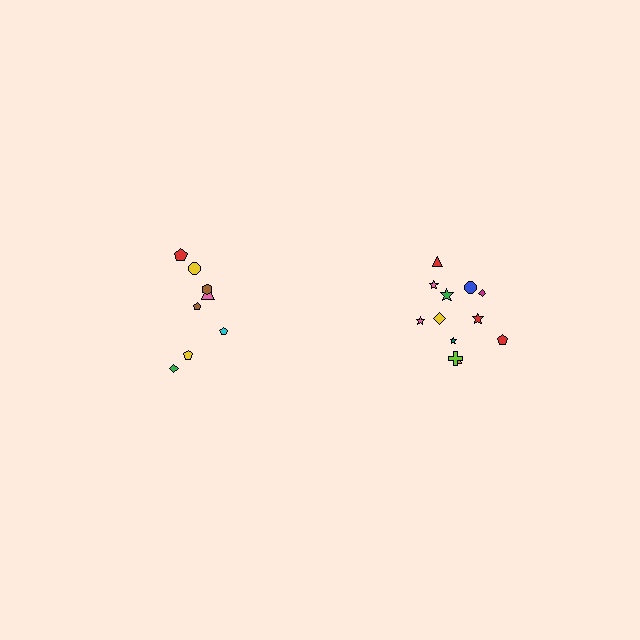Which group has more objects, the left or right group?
The right group.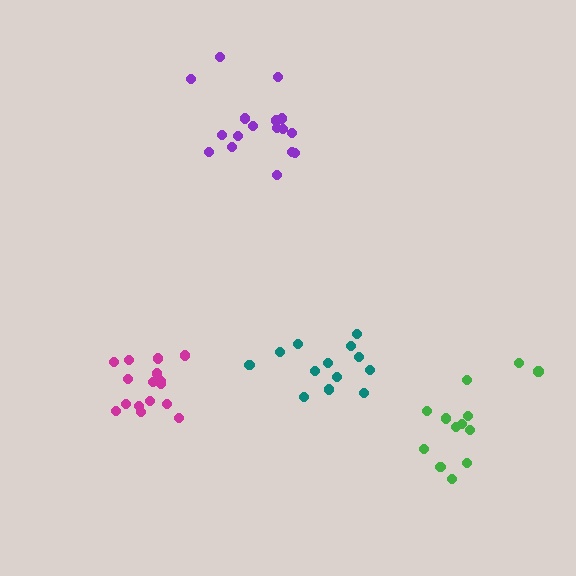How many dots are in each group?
Group 1: 16 dots, Group 2: 13 dots, Group 3: 13 dots, Group 4: 17 dots (59 total).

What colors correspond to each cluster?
The clusters are colored: magenta, teal, green, purple.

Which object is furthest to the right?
The green cluster is rightmost.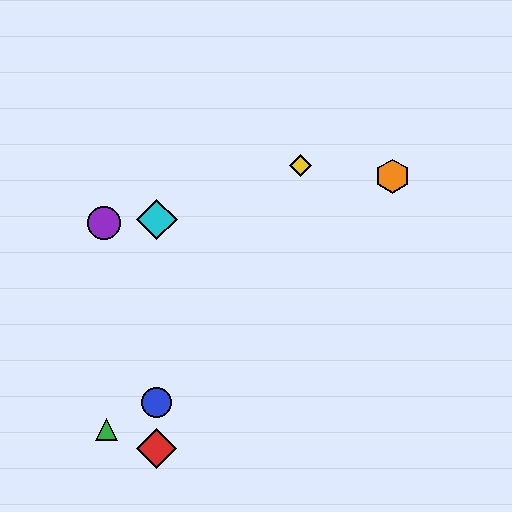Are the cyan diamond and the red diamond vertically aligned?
Yes, both are at x≈157.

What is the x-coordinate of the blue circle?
The blue circle is at x≈157.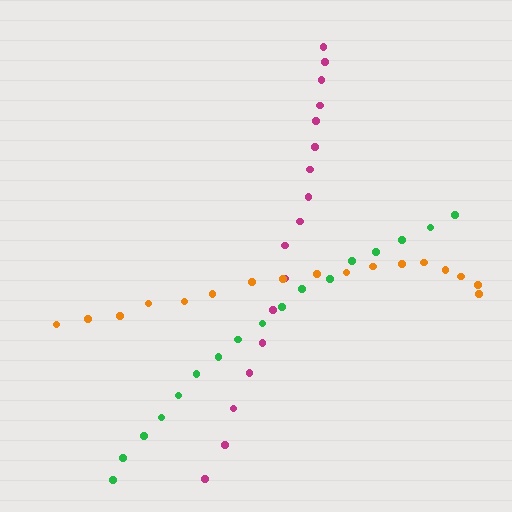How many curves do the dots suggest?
There are 3 distinct paths.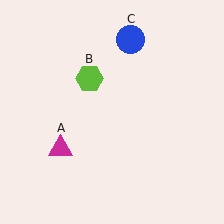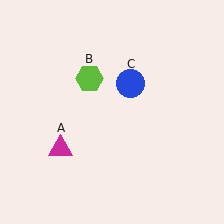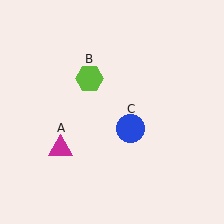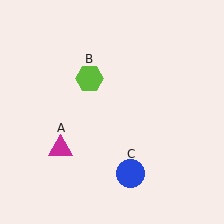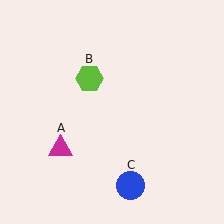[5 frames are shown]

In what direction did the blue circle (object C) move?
The blue circle (object C) moved down.